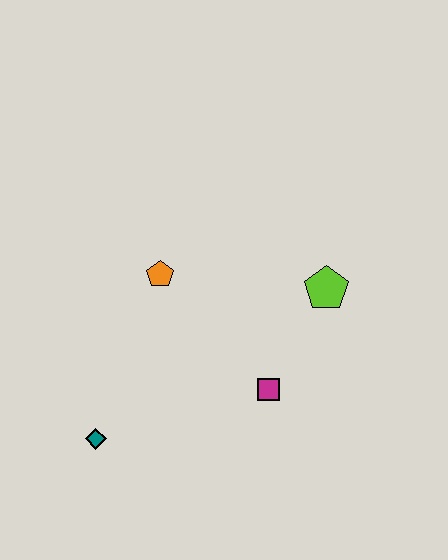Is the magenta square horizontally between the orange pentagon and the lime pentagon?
Yes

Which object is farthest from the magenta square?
The teal diamond is farthest from the magenta square.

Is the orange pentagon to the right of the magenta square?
No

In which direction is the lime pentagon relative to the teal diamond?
The lime pentagon is to the right of the teal diamond.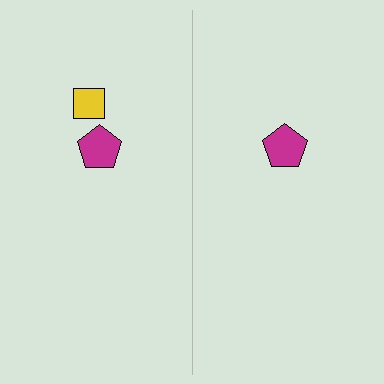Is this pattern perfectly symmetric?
No, the pattern is not perfectly symmetric. A yellow square is missing from the right side.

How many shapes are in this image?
There are 3 shapes in this image.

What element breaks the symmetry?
A yellow square is missing from the right side.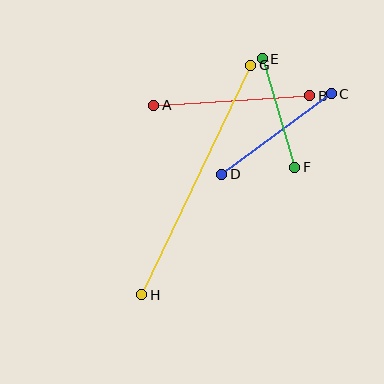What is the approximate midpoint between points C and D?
The midpoint is at approximately (277, 134) pixels.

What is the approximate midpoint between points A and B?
The midpoint is at approximately (232, 101) pixels.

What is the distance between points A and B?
The distance is approximately 156 pixels.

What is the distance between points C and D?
The distance is approximately 136 pixels.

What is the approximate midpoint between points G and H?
The midpoint is at approximately (196, 180) pixels.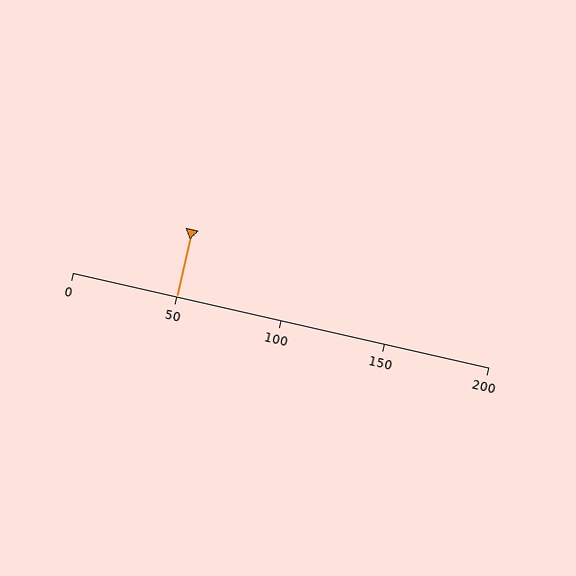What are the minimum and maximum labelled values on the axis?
The axis runs from 0 to 200.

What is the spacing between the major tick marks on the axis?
The major ticks are spaced 50 apart.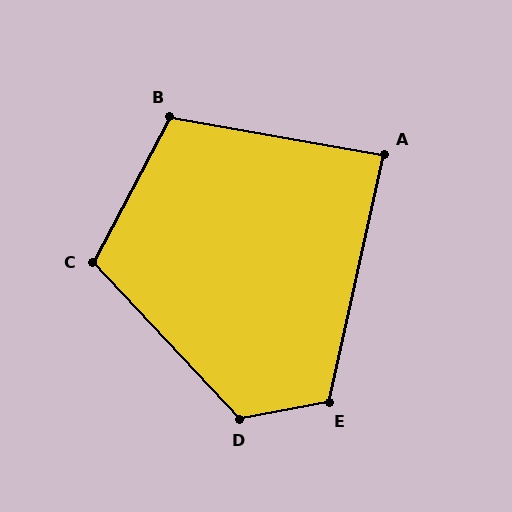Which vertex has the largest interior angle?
D, at approximately 123 degrees.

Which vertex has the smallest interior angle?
A, at approximately 88 degrees.